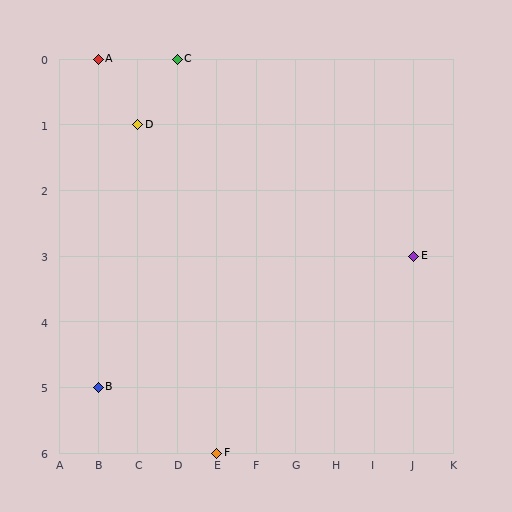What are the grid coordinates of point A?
Point A is at grid coordinates (B, 0).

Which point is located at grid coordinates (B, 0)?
Point A is at (B, 0).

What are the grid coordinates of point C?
Point C is at grid coordinates (D, 0).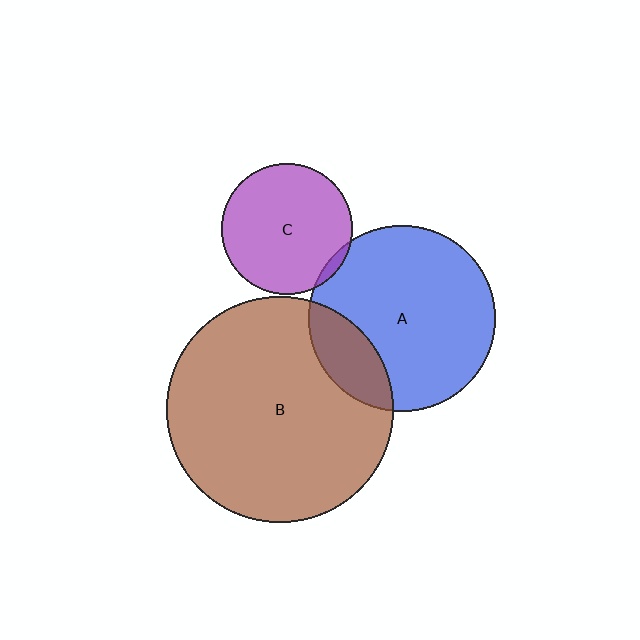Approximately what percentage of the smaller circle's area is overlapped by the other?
Approximately 5%.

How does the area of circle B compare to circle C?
Approximately 3.0 times.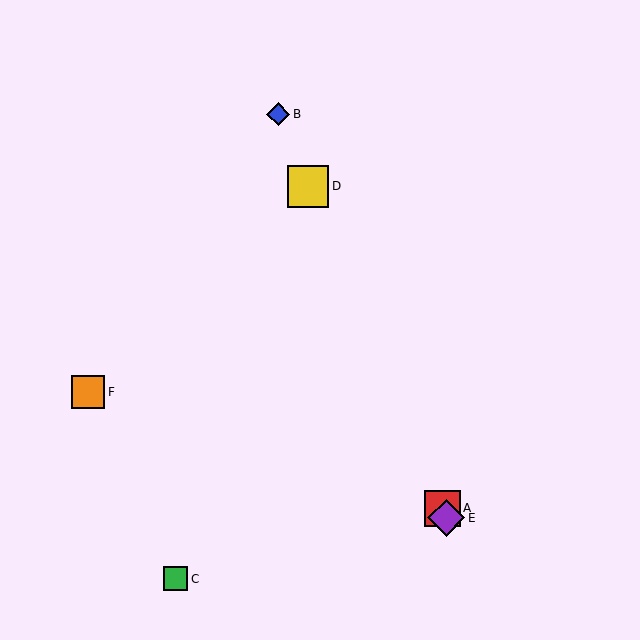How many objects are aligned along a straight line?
4 objects (A, B, D, E) are aligned along a straight line.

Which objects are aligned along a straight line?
Objects A, B, D, E are aligned along a straight line.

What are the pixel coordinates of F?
Object F is at (88, 392).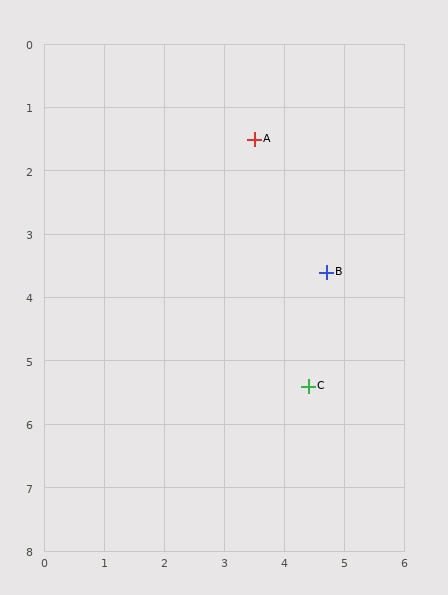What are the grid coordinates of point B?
Point B is at approximately (4.7, 3.6).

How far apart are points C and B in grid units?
Points C and B are about 1.8 grid units apart.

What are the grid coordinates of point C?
Point C is at approximately (4.4, 5.4).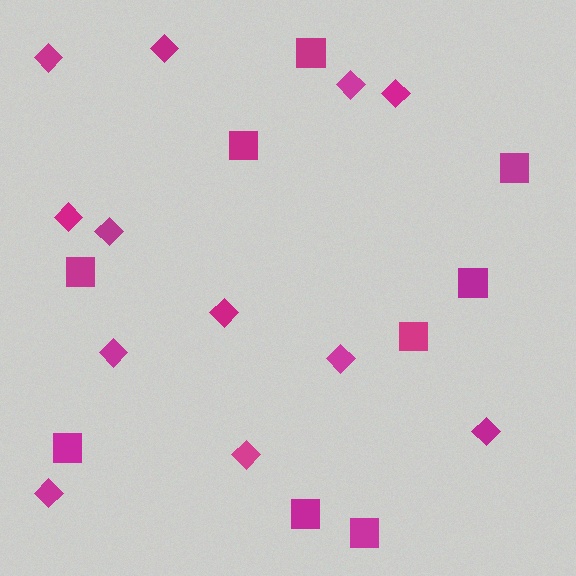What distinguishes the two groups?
There are 2 groups: one group of diamonds (12) and one group of squares (9).